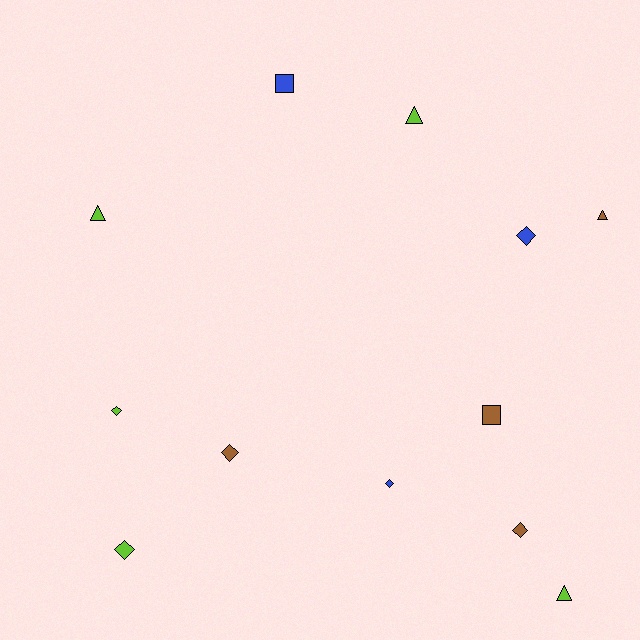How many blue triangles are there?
There are no blue triangles.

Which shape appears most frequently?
Diamond, with 6 objects.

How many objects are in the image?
There are 12 objects.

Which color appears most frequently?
Lime, with 5 objects.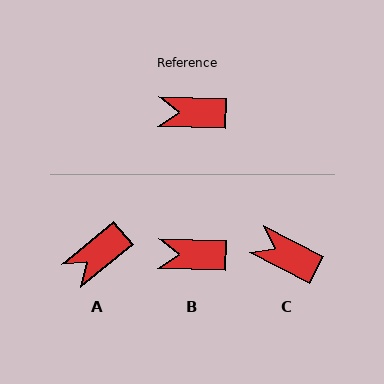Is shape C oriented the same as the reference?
No, it is off by about 25 degrees.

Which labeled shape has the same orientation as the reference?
B.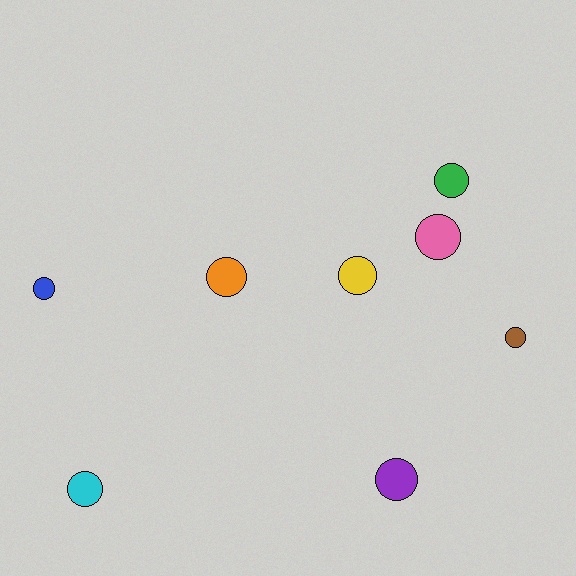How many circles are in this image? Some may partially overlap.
There are 8 circles.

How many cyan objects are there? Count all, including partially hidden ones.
There is 1 cyan object.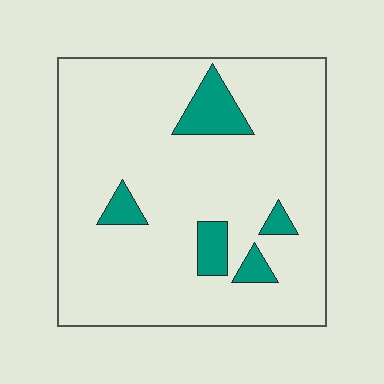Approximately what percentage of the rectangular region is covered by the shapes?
Approximately 10%.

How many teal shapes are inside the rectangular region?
5.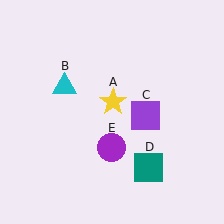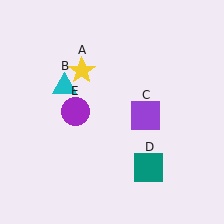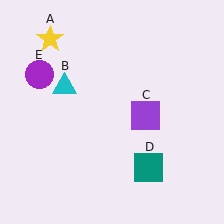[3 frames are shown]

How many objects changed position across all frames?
2 objects changed position: yellow star (object A), purple circle (object E).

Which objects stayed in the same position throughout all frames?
Cyan triangle (object B) and purple square (object C) and teal square (object D) remained stationary.